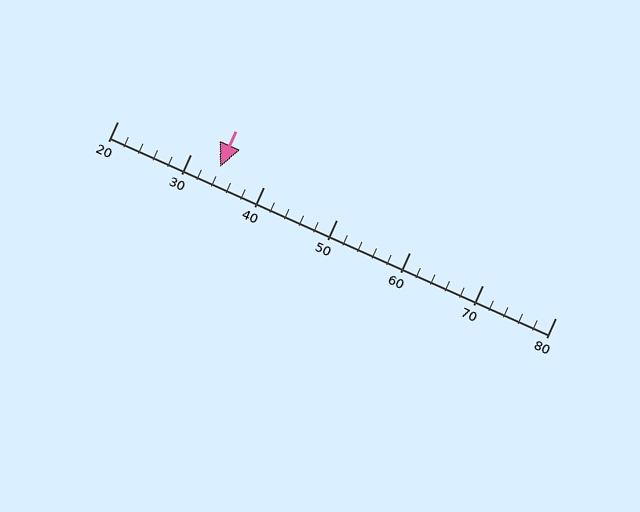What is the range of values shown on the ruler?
The ruler shows values from 20 to 80.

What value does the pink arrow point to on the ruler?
The pink arrow points to approximately 34.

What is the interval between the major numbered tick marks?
The major tick marks are spaced 10 units apart.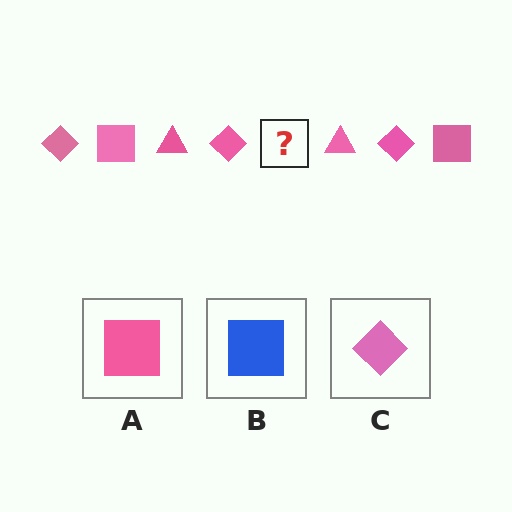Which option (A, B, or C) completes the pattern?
A.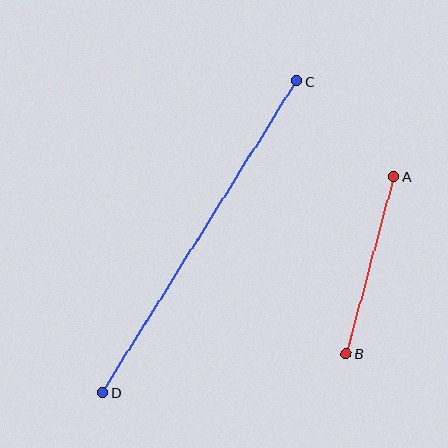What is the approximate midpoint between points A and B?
The midpoint is at approximately (370, 265) pixels.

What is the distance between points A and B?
The distance is approximately 183 pixels.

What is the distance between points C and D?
The distance is approximately 367 pixels.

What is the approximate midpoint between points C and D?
The midpoint is at approximately (199, 237) pixels.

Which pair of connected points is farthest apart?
Points C and D are farthest apart.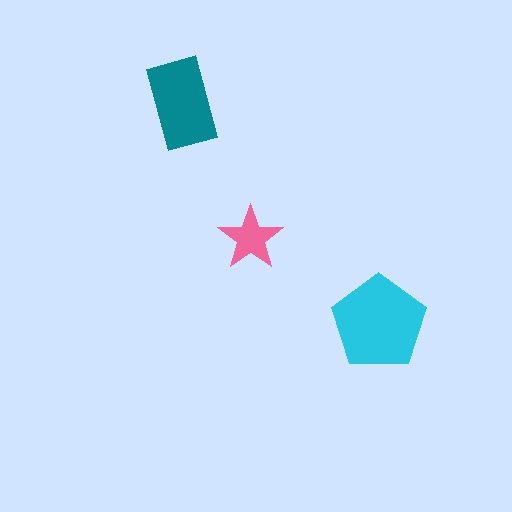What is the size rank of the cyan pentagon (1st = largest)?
1st.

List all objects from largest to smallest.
The cyan pentagon, the teal rectangle, the pink star.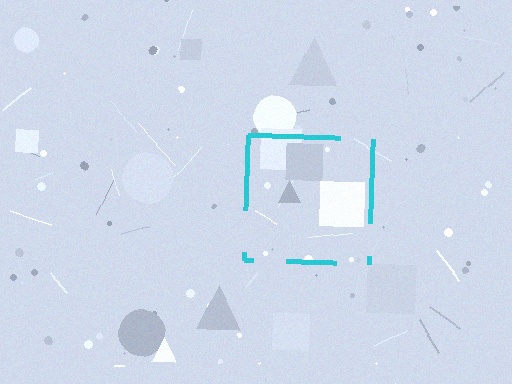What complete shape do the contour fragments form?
The contour fragments form a square.